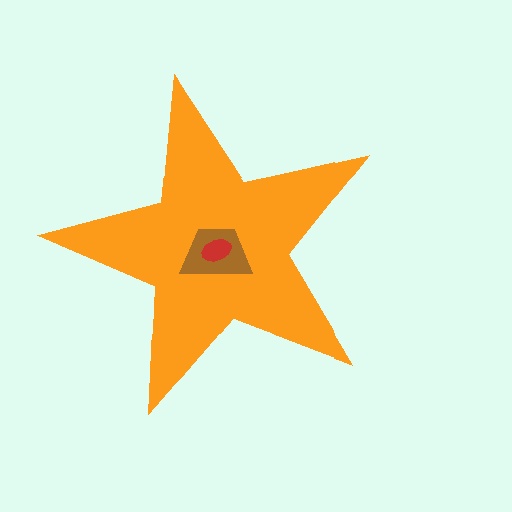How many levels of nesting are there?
3.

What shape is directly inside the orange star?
The brown trapezoid.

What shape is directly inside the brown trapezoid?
The red ellipse.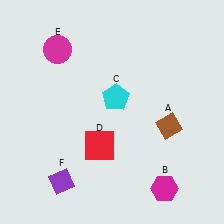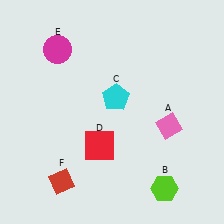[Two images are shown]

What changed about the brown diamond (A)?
In Image 1, A is brown. In Image 2, it changed to pink.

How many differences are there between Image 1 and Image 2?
There are 3 differences between the two images.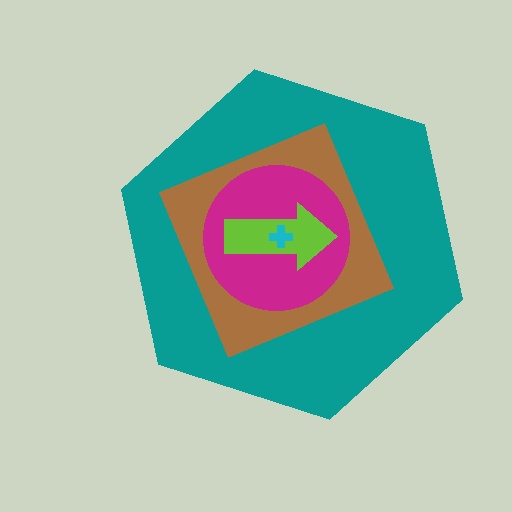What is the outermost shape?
The teal hexagon.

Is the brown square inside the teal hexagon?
Yes.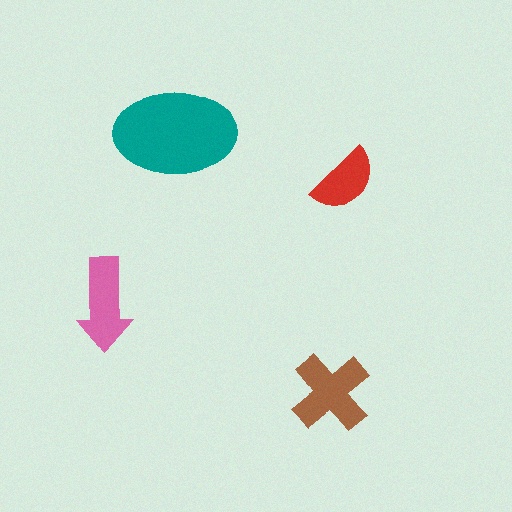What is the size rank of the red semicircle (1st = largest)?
4th.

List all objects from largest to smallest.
The teal ellipse, the brown cross, the pink arrow, the red semicircle.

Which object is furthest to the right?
The red semicircle is rightmost.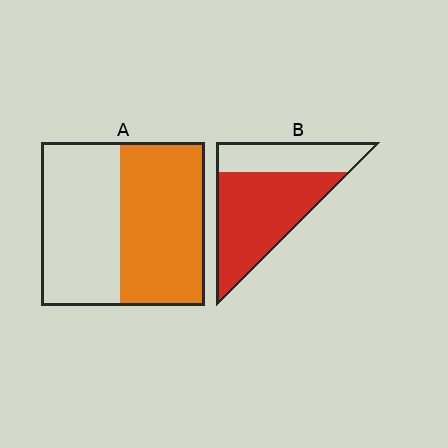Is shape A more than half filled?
Roughly half.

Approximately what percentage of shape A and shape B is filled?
A is approximately 50% and B is approximately 65%.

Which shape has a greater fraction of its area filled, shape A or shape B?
Shape B.